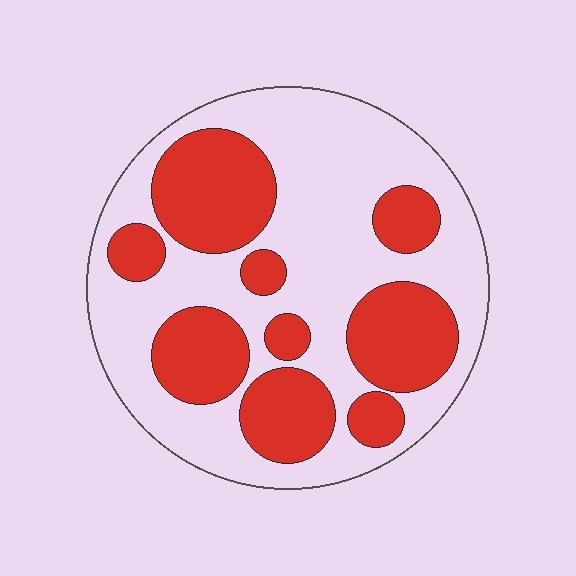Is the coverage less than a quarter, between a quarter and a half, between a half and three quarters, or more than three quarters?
Between a quarter and a half.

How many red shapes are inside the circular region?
9.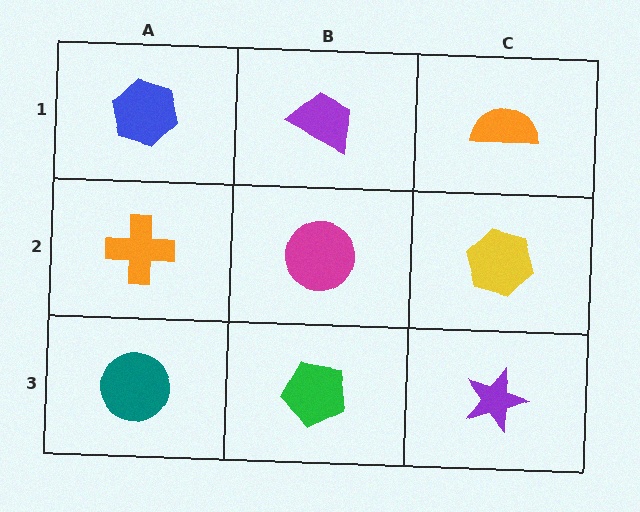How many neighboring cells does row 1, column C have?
2.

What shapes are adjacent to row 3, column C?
A yellow hexagon (row 2, column C), a green pentagon (row 3, column B).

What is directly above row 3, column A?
An orange cross.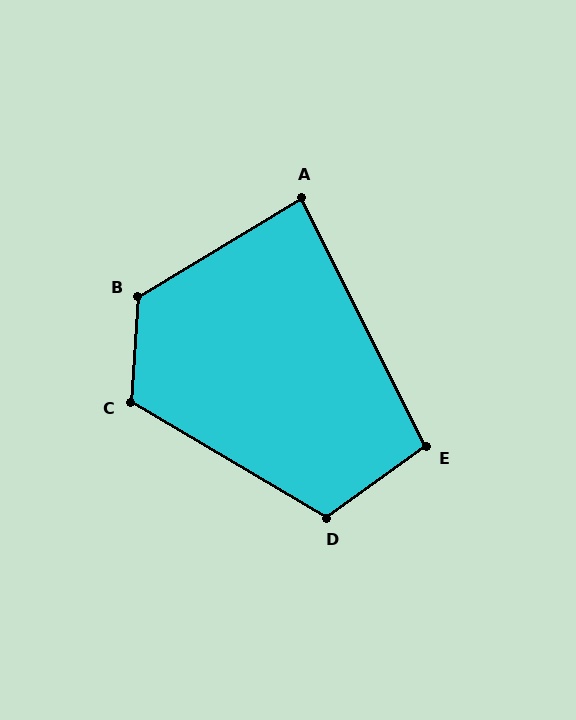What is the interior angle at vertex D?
Approximately 114 degrees (obtuse).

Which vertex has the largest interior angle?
B, at approximately 125 degrees.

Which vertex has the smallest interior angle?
A, at approximately 85 degrees.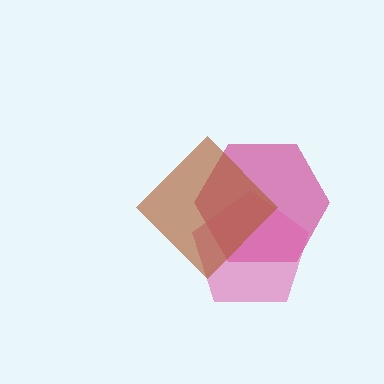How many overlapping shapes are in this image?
There are 3 overlapping shapes in the image.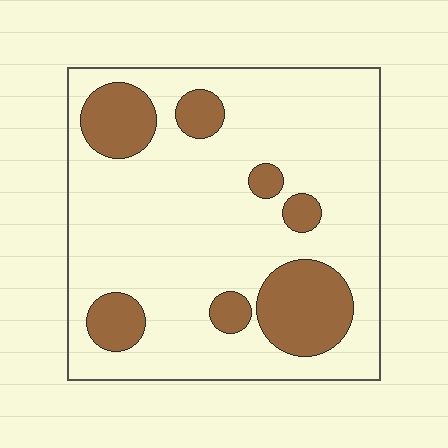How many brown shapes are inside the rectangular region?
7.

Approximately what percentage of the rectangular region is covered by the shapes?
Approximately 20%.